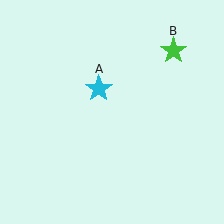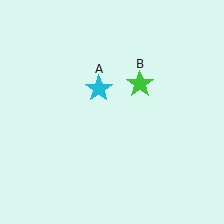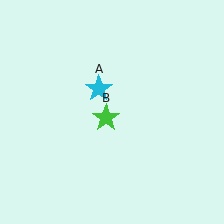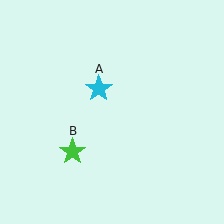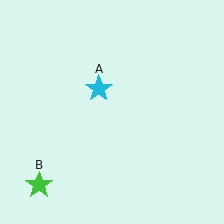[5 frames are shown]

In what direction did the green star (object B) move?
The green star (object B) moved down and to the left.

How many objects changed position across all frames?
1 object changed position: green star (object B).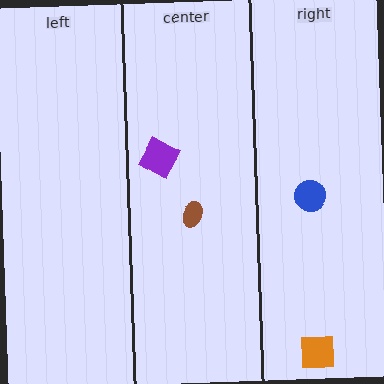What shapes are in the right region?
The blue circle, the orange square.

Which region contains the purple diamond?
The center region.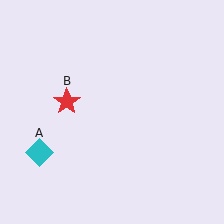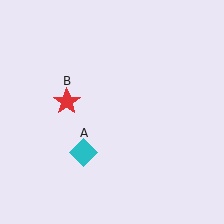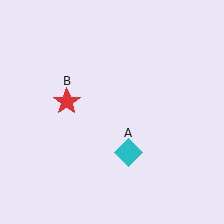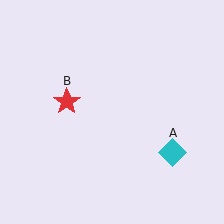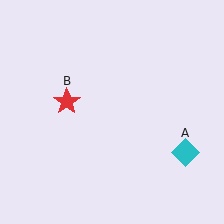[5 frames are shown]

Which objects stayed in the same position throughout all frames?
Red star (object B) remained stationary.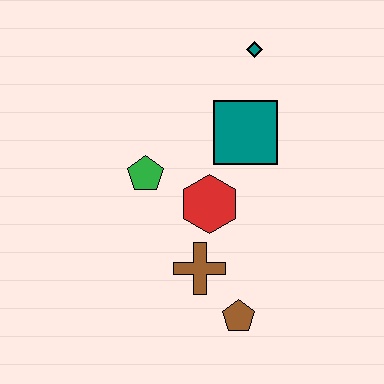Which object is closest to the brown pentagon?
The brown cross is closest to the brown pentagon.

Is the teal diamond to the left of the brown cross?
No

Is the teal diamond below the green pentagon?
No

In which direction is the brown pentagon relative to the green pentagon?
The brown pentagon is below the green pentagon.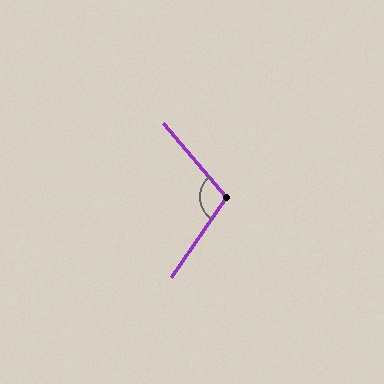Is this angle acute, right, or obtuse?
It is obtuse.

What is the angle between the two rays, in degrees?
Approximately 105 degrees.